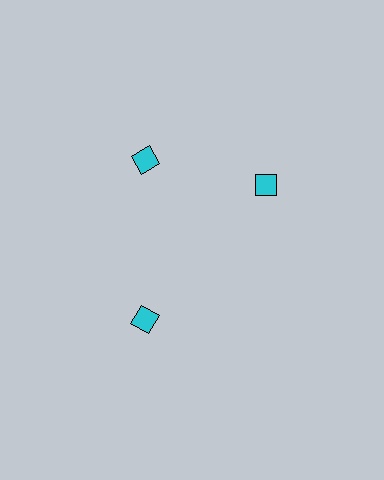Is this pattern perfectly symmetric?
No. The 3 cyan diamonds are arranged in a ring, but one element near the 3 o'clock position is rotated out of alignment along the ring, breaking the 3-fold rotational symmetry.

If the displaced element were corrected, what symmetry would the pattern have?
It would have 3-fold rotational symmetry — the pattern would map onto itself every 120 degrees.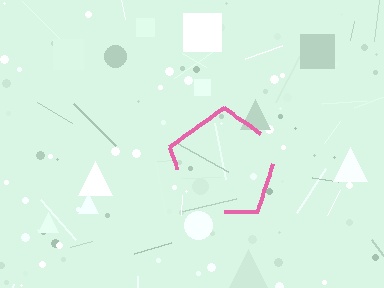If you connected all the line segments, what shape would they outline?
They would outline a pentagon.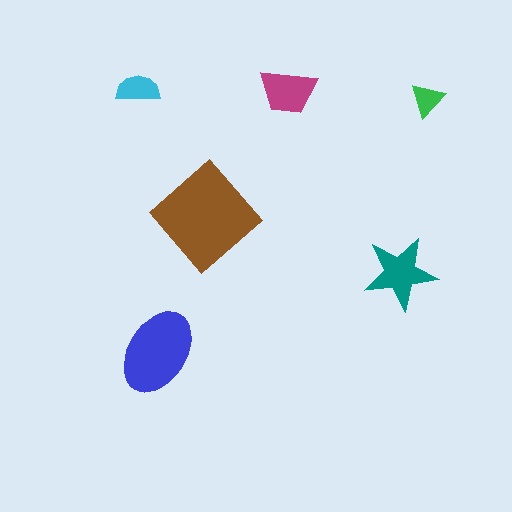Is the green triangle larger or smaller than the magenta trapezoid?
Smaller.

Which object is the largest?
The brown diamond.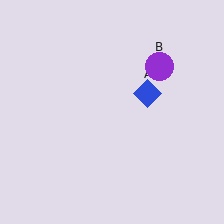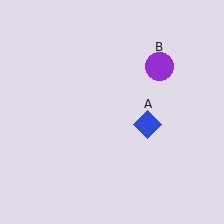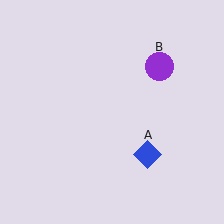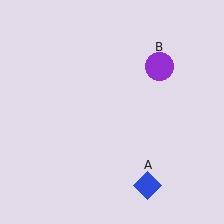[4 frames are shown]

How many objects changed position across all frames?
1 object changed position: blue diamond (object A).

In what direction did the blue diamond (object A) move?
The blue diamond (object A) moved down.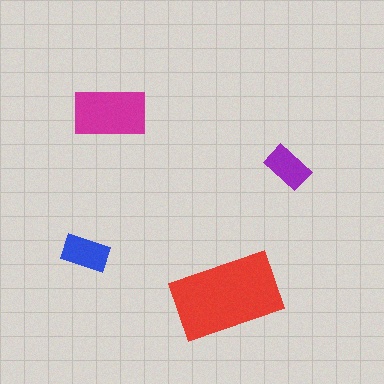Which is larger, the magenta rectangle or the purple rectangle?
The magenta one.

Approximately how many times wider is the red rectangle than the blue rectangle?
About 2.5 times wider.